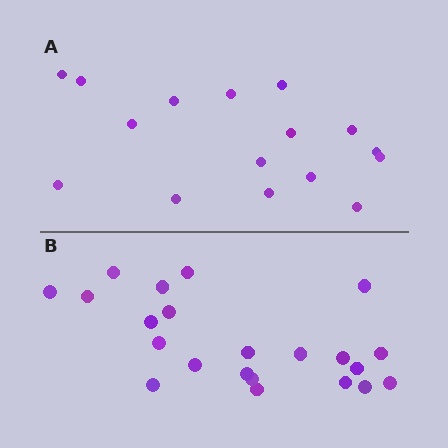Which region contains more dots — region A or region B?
Region B (the bottom region) has more dots.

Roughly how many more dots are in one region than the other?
Region B has about 6 more dots than region A.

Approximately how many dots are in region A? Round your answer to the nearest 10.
About 20 dots. (The exact count is 16, which rounds to 20.)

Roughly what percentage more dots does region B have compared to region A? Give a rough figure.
About 40% more.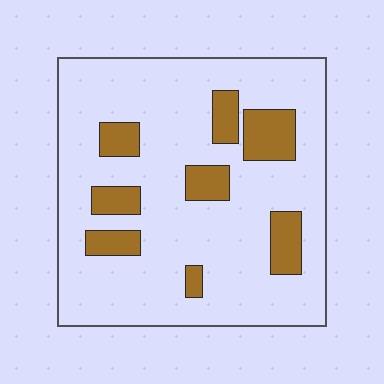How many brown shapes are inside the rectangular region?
8.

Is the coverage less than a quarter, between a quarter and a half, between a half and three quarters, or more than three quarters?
Less than a quarter.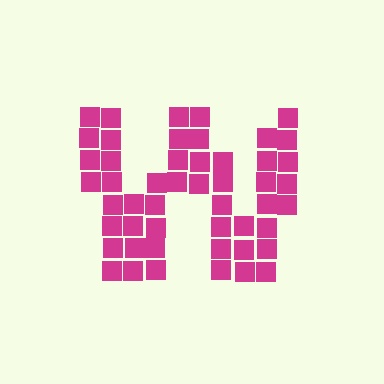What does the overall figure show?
The overall figure shows the letter W.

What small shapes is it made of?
It is made of small squares.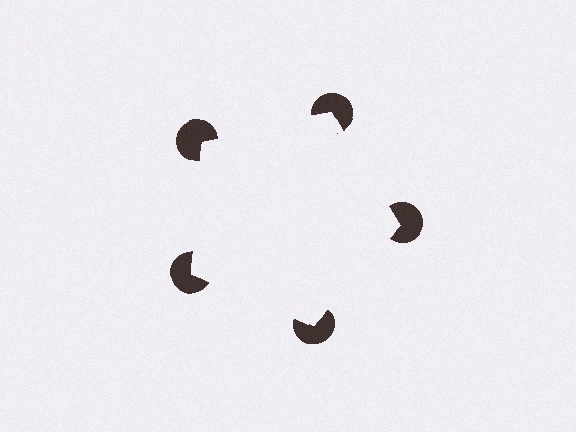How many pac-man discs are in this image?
There are 5 — one at each vertex of the illusory pentagon.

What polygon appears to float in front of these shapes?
An illusory pentagon — its edges are inferred from the aligned wedge cuts in the pac-man discs, not physically drawn.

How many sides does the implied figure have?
5 sides.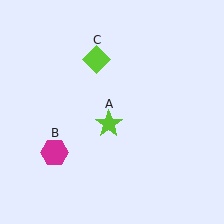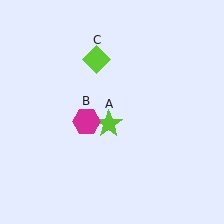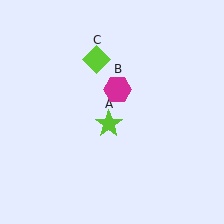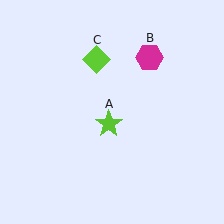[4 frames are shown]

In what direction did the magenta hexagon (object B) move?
The magenta hexagon (object B) moved up and to the right.